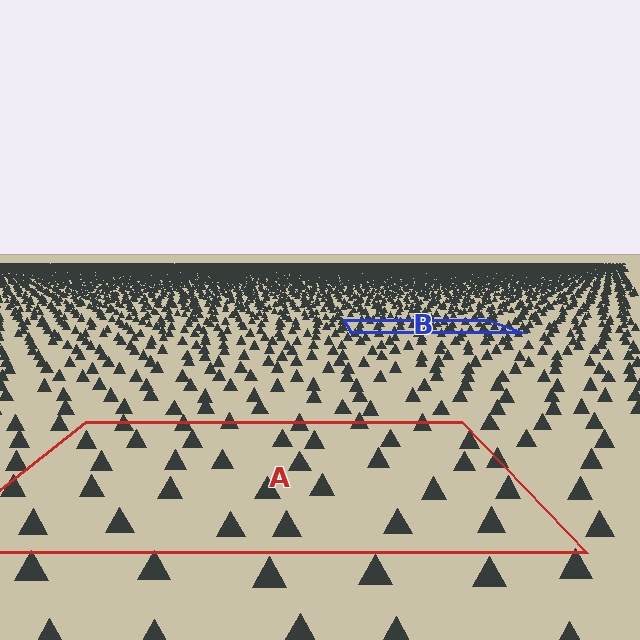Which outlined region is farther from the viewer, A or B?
Region B is farther from the viewer — the texture elements inside it appear smaller and more densely packed.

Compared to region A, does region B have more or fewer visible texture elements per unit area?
Region B has more texture elements per unit area — they are packed more densely because it is farther away.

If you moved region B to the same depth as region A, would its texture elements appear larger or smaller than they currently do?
They would appear larger. At a closer depth, the same texture elements are projected at a bigger on-screen size.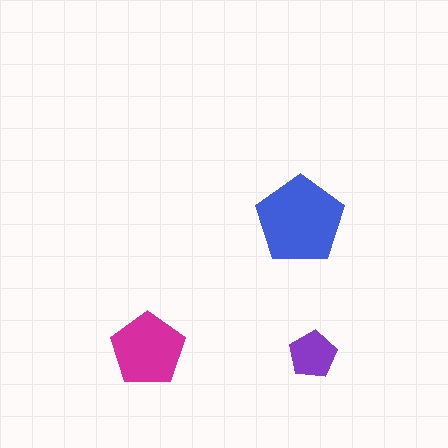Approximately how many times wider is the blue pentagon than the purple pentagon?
About 2 times wider.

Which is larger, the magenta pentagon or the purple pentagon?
The magenta one.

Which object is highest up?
The blue pentagon is topmost.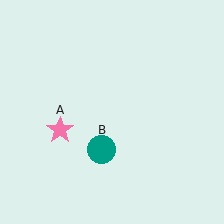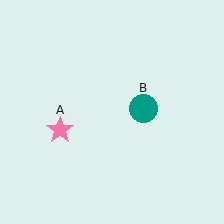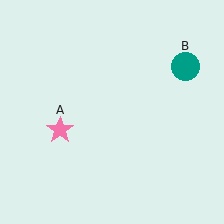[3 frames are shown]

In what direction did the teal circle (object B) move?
The teal circle (object B) moved up and to the right.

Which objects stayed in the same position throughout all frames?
Pink star (object A) remained stationary.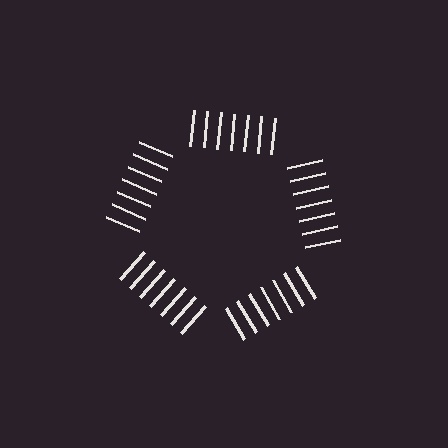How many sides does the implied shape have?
5 sides — the line-ends trace a pentagon.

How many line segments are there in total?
35 — 7 along each of the 5 edges.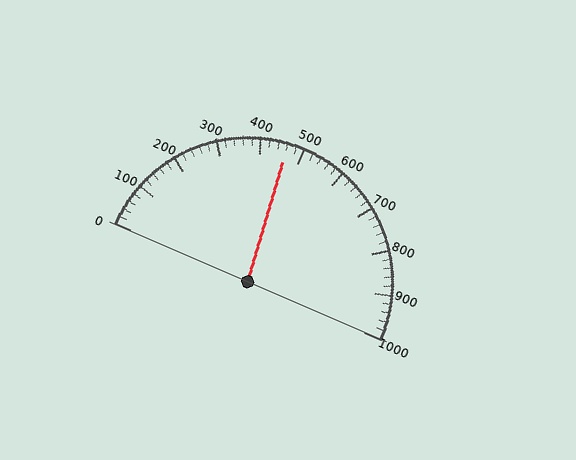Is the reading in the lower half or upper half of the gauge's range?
The reading is in the lower half of the range (0 to 1000).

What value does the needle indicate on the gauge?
The needle indicates approximately 460.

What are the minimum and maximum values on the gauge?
The gauge ranges from 0 to 1000.